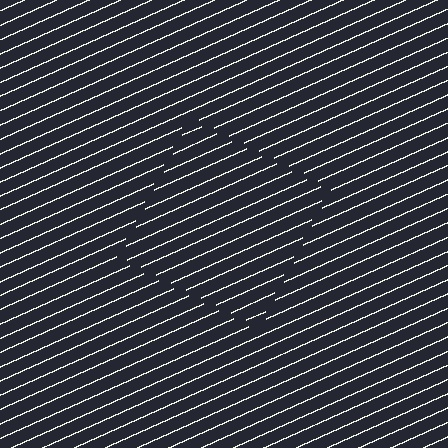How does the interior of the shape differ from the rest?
The interior of the shape contains the same grating, shifted by half a period — the contour is defined by the phase discontinuity where line-ends from the inner and outer gratings abut.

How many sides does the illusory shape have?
4 sides — the line-ends trace a square.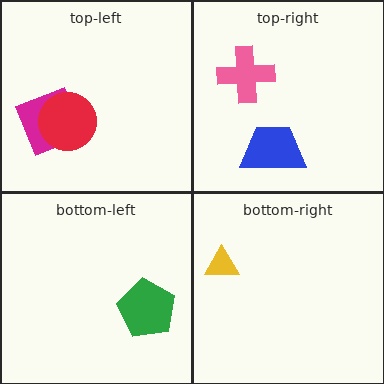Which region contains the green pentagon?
The bottom-left region.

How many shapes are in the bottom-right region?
1.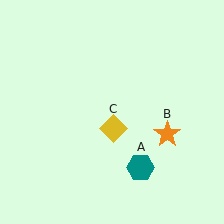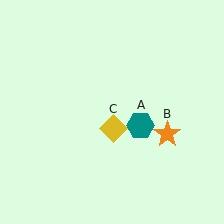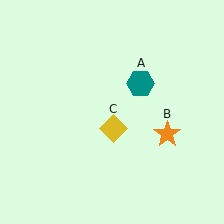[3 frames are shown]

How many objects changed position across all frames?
1 object changed position: teal hexagon (object A).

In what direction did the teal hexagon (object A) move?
The teal hexagon (object A) moved up.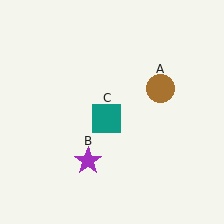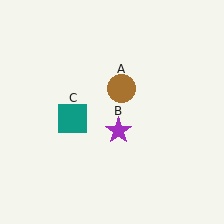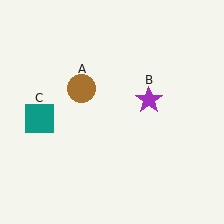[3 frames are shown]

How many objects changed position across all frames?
3 objects changed position: brown circle (object A), purple star (object B), teal square (object C).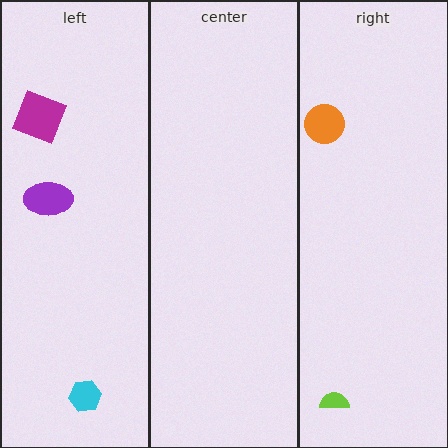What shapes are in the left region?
The cyan hexagon, the magenta square, the purple ellipse.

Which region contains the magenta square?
The left region.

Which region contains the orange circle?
The right region.